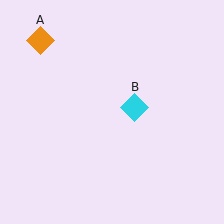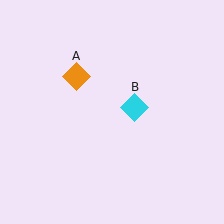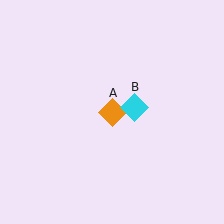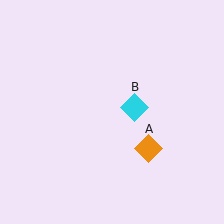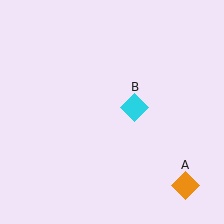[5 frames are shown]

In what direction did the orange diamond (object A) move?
The orange diamond (object A) moved down and to the right.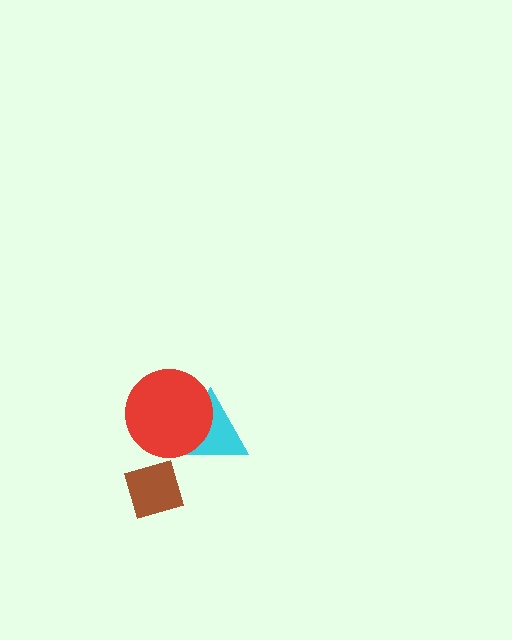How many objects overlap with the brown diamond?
0 objects overlap with the brown diamond.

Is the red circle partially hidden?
No, no other shape covers it.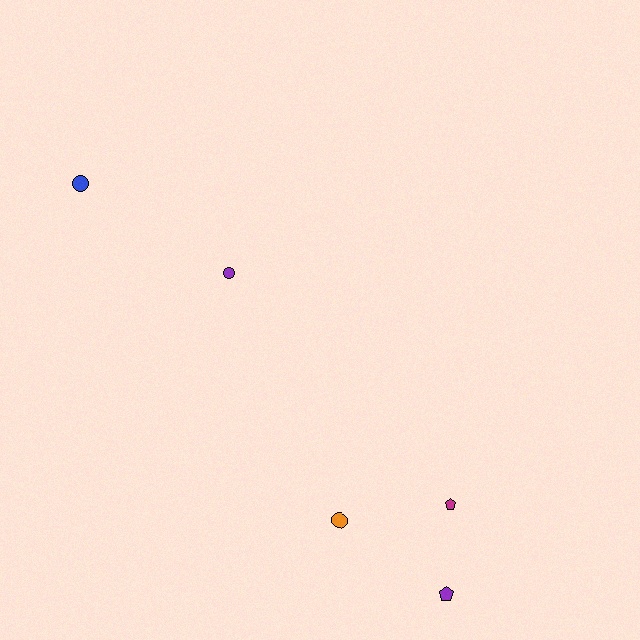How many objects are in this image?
There are 5 objects.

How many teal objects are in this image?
There are no teal objects.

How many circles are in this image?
There are 3 circles.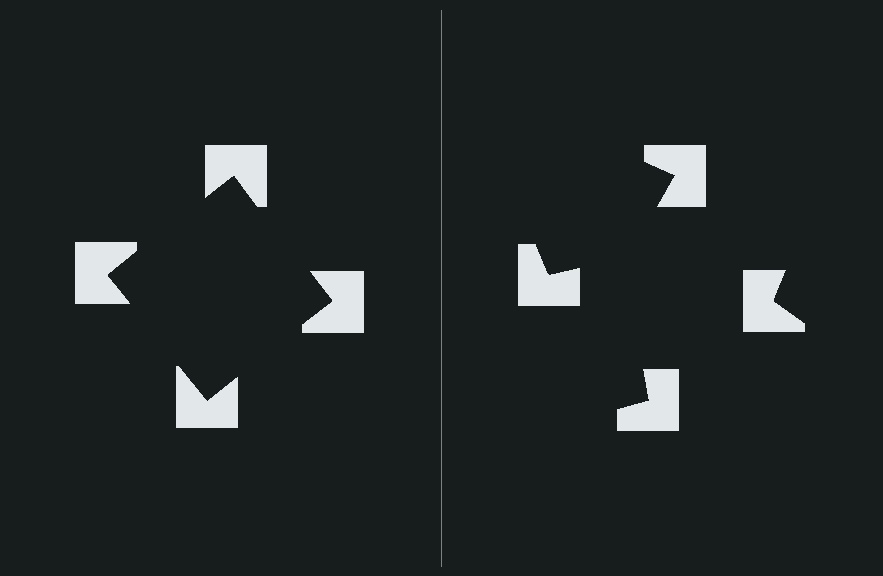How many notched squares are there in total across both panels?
8 — 4 on each side.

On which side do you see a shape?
An illusory square appears on the left side. On the right side the wedge cuts are rotated, so no coherent shape forms.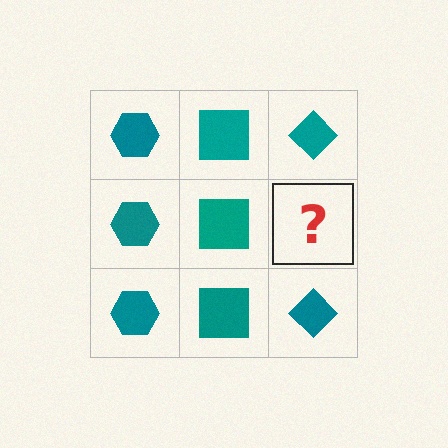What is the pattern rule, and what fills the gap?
The rule is that each column has a consistent shape. The gap should be filled with a teal diamond.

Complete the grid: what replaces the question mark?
The question mark should be replaced with a teal diamond.